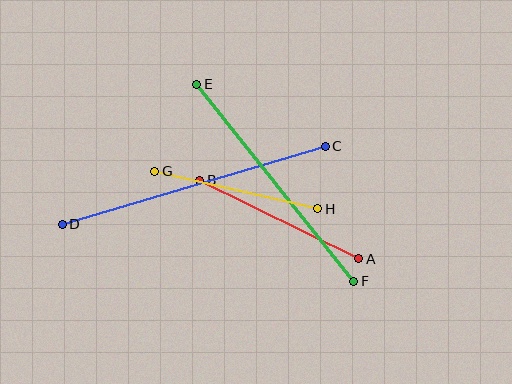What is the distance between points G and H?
The distance is approximately 167 pixels.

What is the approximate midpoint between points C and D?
The midpoint is at approximately (194, 185) pixels.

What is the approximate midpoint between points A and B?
The midpoint is at approximately (279, 220) pixels.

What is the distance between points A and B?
The distance is approximately 177 pixels.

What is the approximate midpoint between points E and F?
The midpoint is at approximately (275, 183) pixels.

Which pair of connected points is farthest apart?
Points C and D are farthest apart.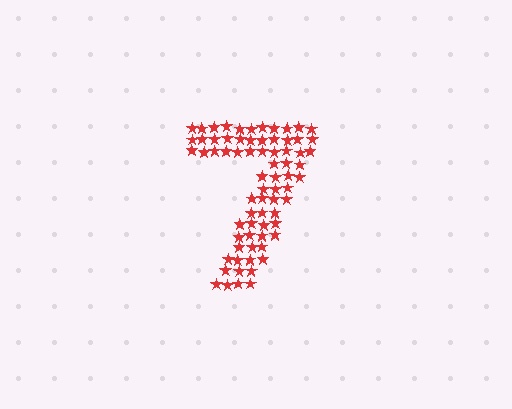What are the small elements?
The small elements are stars.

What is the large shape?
The large shape is the digit 7.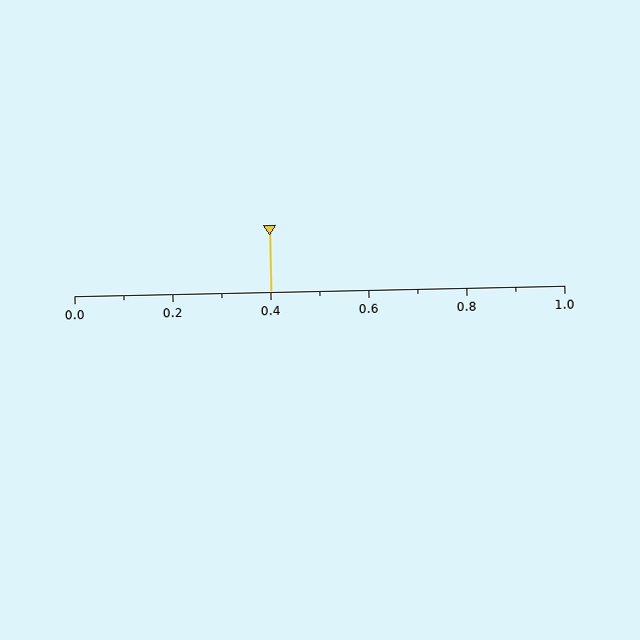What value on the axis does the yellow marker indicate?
The marker indicates approximately 0.4.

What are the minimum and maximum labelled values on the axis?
The axis runs from 0.0 to 1.0.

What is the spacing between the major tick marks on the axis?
The major ticks are spaced 0.2 apart.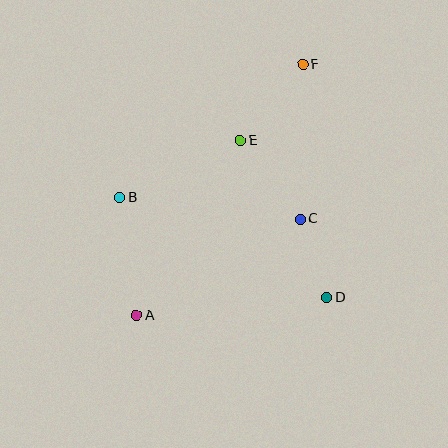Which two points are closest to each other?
Points C and D are closest to each other.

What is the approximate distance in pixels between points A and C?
The distance between A and C is approximately 190 pixels.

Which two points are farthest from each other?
Points A and F are farthest from each other.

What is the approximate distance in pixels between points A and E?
The distance between A and E is approximately 204 pixels.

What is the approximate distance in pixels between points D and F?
The distance between D and F is approximately 235 pixels.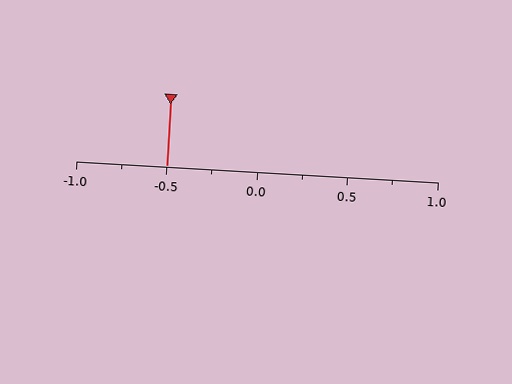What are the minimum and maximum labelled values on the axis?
The axis runs from -1.0 to 1.0.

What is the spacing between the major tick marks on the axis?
The major ticks are spaced 0.5 apart.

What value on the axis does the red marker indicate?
The marker indicates approximately -0.5.